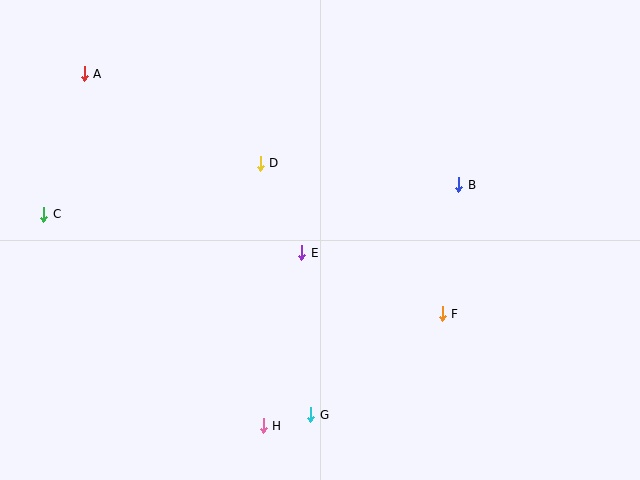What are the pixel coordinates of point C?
Point C is at (44, 214).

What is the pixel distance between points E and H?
The distance between E and H is 177 pixels.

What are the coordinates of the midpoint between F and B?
The midpoint between F and B is at (451, 249).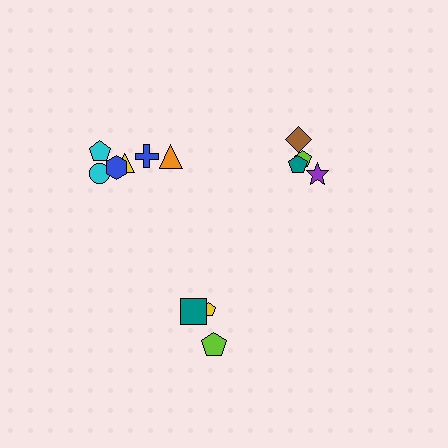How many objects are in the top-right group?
There are 4 objects.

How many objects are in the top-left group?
There are 6 objects.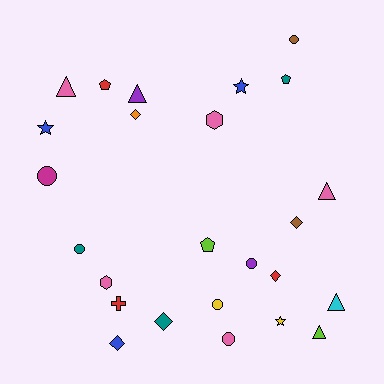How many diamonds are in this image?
There are 5 diamonds.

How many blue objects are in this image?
There are 3 blue objects.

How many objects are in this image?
There are 25 objects.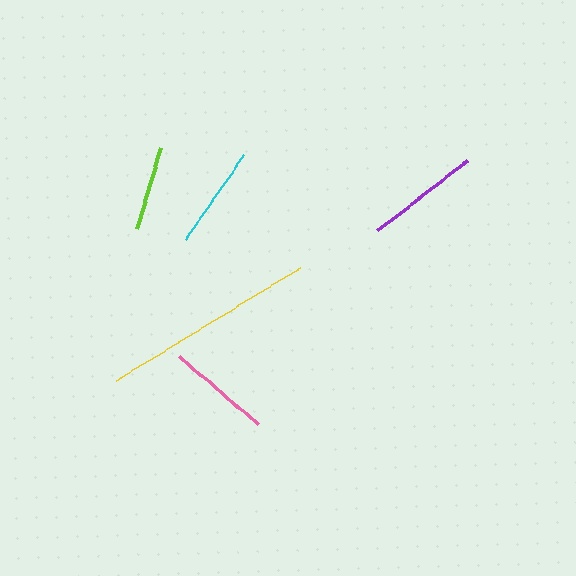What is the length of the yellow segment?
The yellow segment is approximately 217 pixels long.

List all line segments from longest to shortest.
From longest to shortest: yellow, purple, pink, cyan, lime.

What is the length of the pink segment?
The pink segment is approximately 105 pixels long.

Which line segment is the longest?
The yellow line is the longest at approximately 217 pixels.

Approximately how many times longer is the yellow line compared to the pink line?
The yellow line is approximately 2.1 times the length of the pink line.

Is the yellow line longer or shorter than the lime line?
The yellow line is longer than the lime line.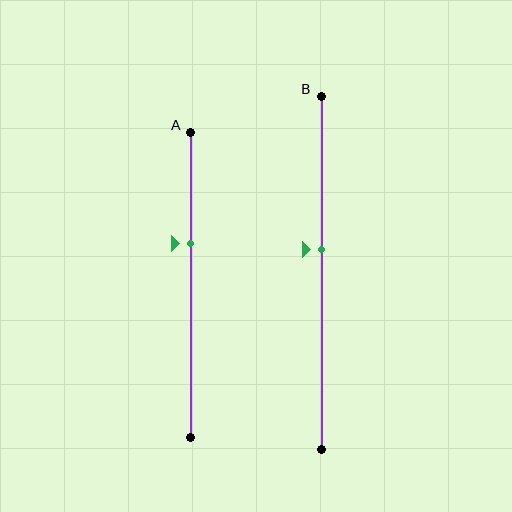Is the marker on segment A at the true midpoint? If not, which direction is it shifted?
No, the marker on segment A is shifted upward by about 14% of the segment length.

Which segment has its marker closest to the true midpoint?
Segment B has its marker closest to the true midpoint.